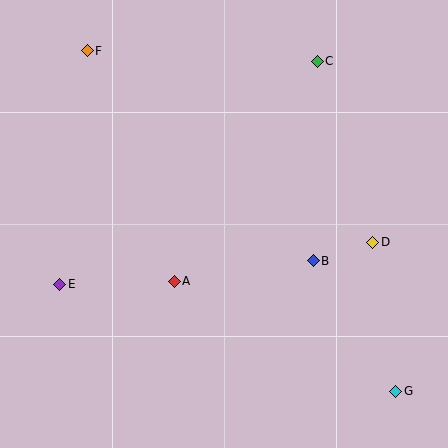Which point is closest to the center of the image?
Point A at (174, 281) is closest to the center.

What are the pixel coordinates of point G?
Point G is at (396, 391).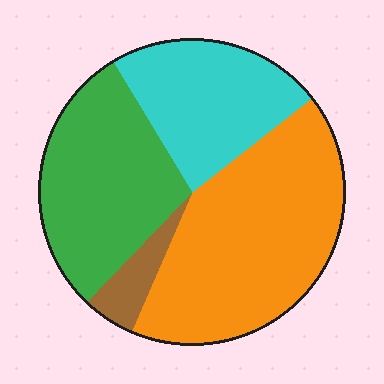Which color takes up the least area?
Brown, at roughly 5%.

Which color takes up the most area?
Orange, at roughly 40%.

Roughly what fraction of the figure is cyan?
Cyan covers 23% of the figure.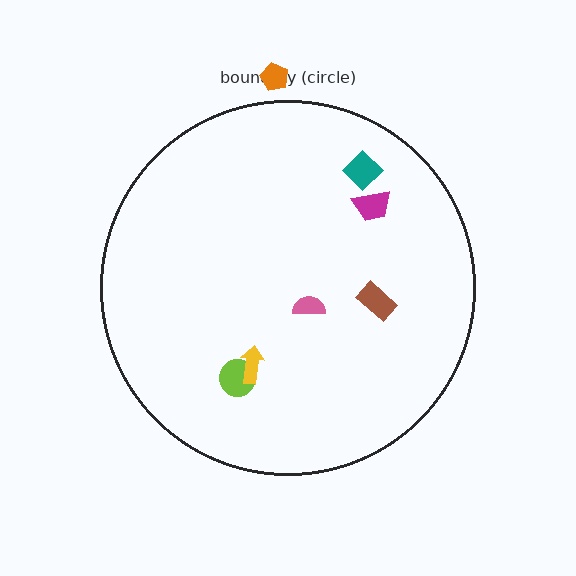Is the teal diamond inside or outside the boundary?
Inside.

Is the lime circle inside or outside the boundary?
Inside.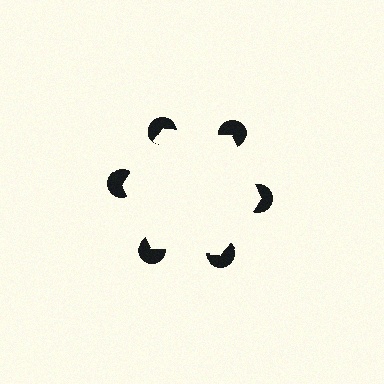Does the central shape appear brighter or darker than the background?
It typically appears slightly brighter than the background, even though no actual brightness change is drawn.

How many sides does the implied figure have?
6 sides.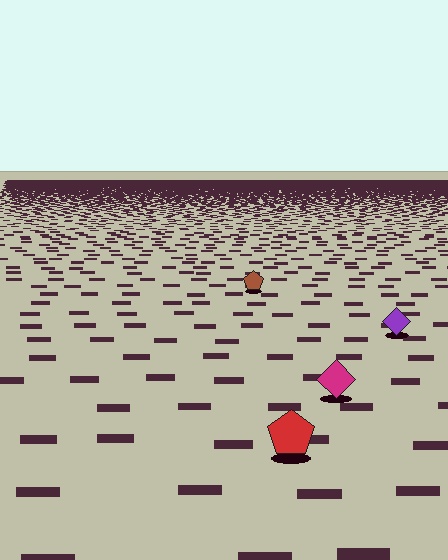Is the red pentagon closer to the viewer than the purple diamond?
Yes. The red pentagon is closer — you can tell from the texture gradient: the ground texture is coarser near it.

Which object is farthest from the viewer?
The brown pentagon is farthest from the viewer. It appears smaller and the ground texture around it is denser.